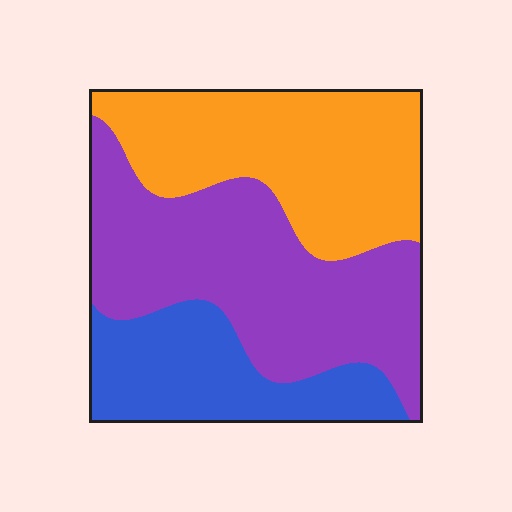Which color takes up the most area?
Purple, at roughly 45%.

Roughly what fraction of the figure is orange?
Orange takes up about one third (1/3) of the figure.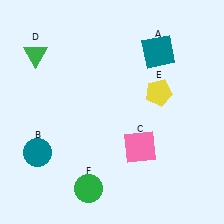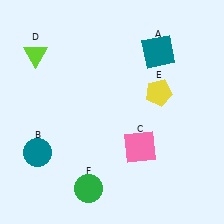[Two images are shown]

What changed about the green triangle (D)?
In Image 1, D is green. In Image 2, it changed to lime.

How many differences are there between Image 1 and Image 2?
There is 1 difference between the two images.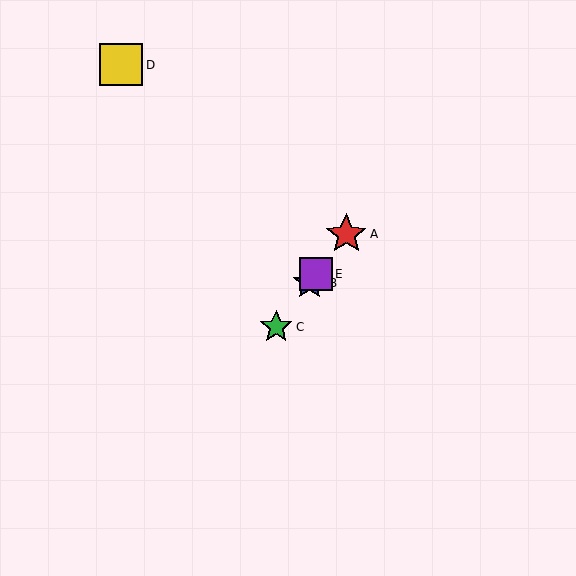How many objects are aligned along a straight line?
4 objects (A, B, C, E) are aligned along a straight line.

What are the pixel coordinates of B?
Object B is at (309, 283).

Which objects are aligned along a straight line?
Objects A, B, C, E are aligned along a straight line.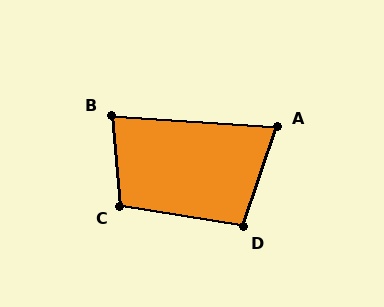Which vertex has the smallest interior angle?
A, at approximately 75 degrees.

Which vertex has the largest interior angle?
C, at approximately 105 degrees.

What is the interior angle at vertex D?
Approximately 99 degrees (obtuse).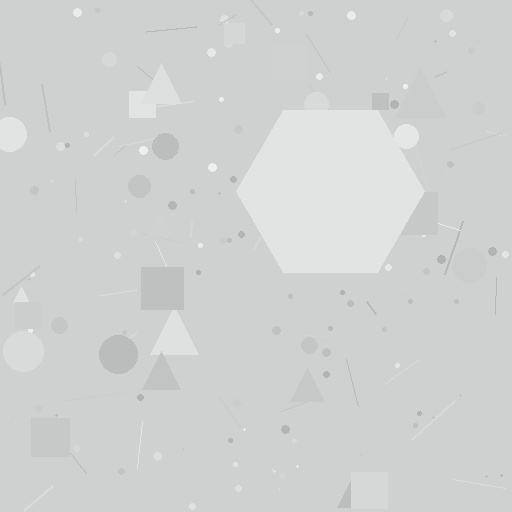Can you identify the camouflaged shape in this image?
The camouflaged shape is a hexagon.